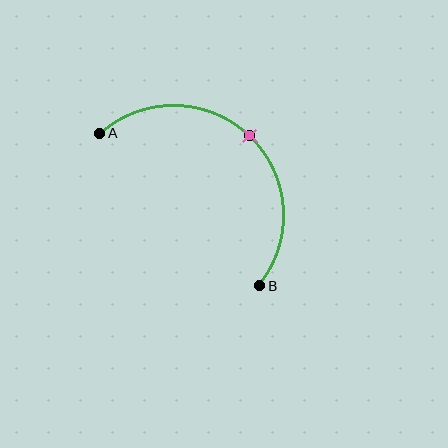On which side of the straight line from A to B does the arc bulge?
The arc bulges above and to the right of the straight line connecting A and B.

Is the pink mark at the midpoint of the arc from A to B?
Yes. The pink mark lies on the arc at equal arc-length from both A and B — it is the arc midpoint.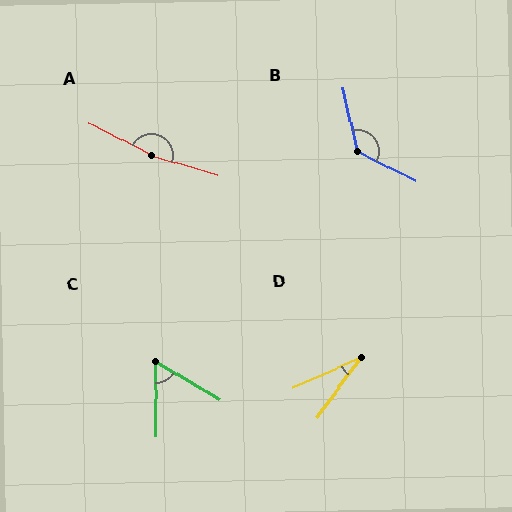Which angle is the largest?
A, at approximately 169 degrees.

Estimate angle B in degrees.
Approximately 130 degrees.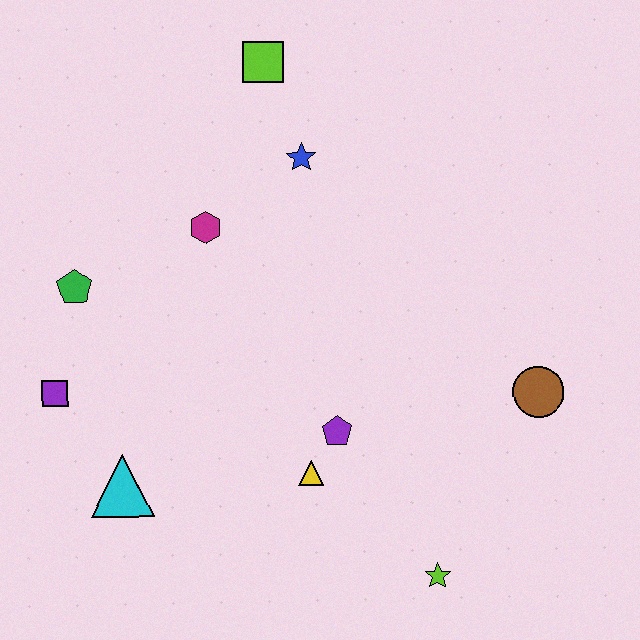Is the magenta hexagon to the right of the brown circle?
No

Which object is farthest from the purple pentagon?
The lime square is farthest from the purple pentagon.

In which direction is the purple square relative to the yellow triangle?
The purple square is to the left of the yellow triangle.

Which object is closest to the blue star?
The lime square is closest to the blue star.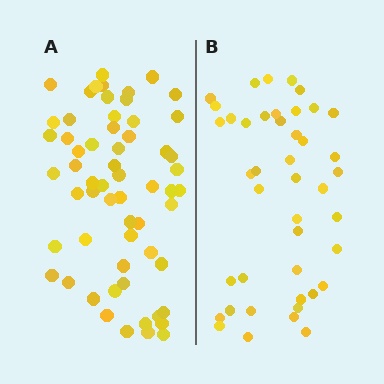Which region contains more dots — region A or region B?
Region A (the left region) has more dots.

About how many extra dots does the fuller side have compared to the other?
Region A has approximately 15 more dots than region B.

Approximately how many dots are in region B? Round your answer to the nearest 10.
About 40 dots. (The exact count is 43, which rounds to 40.)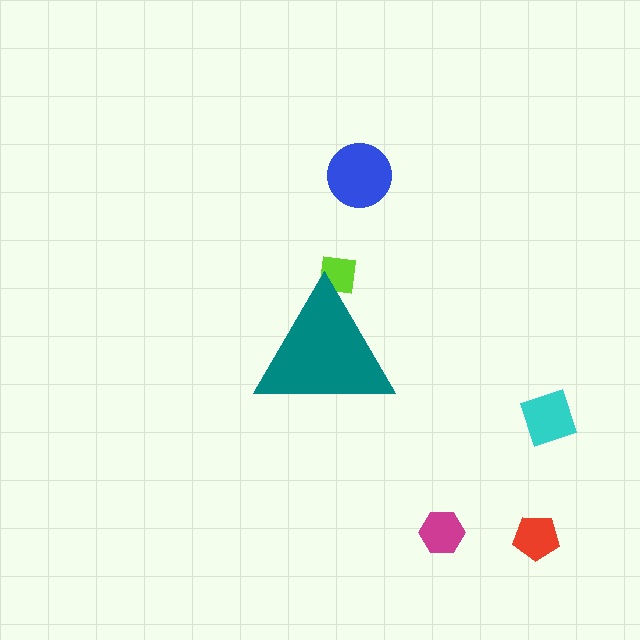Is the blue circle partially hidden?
No, the blue circle is fully visible.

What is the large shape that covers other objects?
A teal triangle.